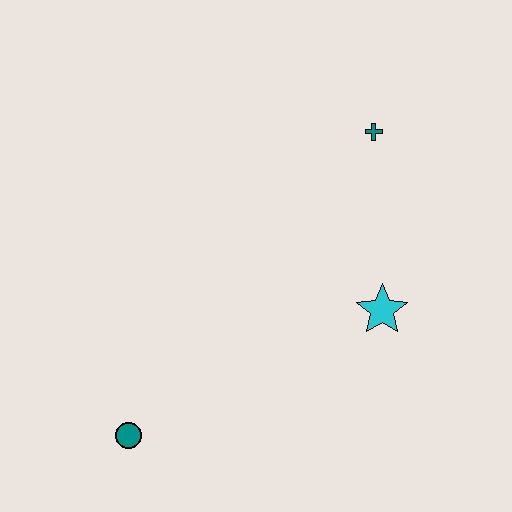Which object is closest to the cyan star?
The teal cross is closest to the cyan star.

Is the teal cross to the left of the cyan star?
Yes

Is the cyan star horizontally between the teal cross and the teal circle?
No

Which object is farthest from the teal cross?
The teal circle is farthest from the teal cross.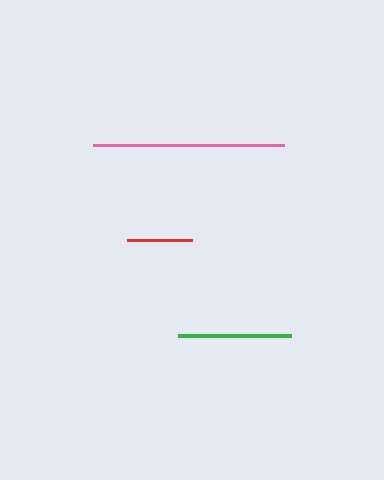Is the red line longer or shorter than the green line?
The green line is longer than the red line.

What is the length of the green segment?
The green segment is approximately 113 pixels long.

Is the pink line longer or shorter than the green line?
The pink line is longer than the green line.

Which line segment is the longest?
The pink line is the longest at approximately 191 pixels.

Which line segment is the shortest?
The red line is the shortest at approximately 65 pixels.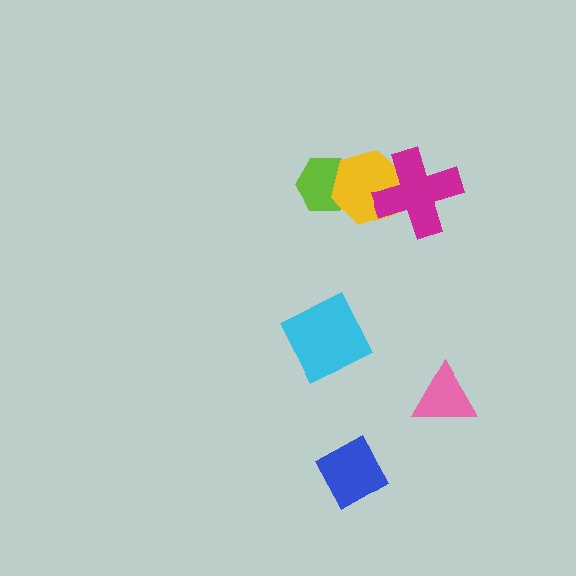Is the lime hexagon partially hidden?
Yes, it is partially covered by another shape.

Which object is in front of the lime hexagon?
The yellow hexagon is in front of the lime hexagon.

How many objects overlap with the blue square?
0 objects overlap with the blue square.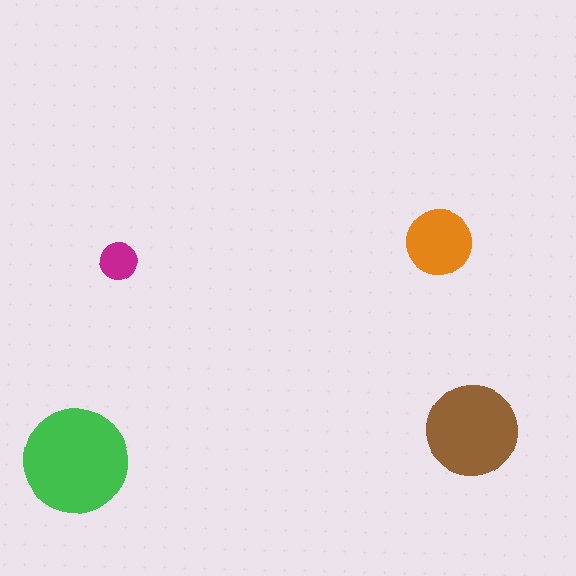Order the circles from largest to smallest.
the green one, the brown one, the orange one, the magenta one.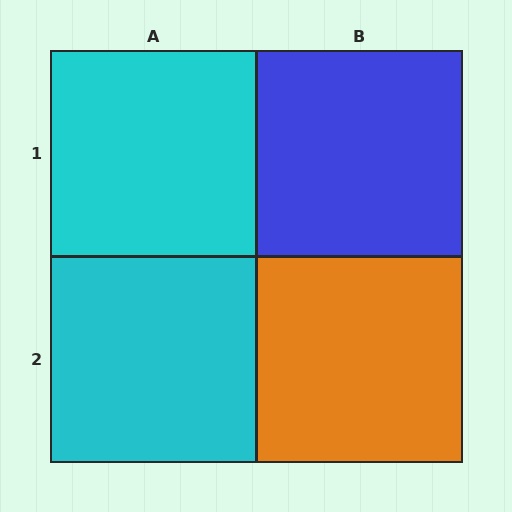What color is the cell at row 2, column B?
Orange.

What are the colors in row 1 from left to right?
Cyan, blue.